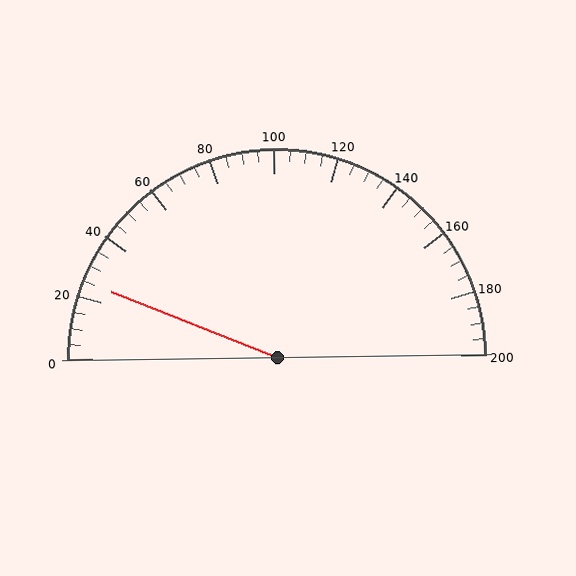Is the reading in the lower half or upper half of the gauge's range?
The reading is in the lower half of the range (0 to 200).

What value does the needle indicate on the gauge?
The needle indicates approximately 25.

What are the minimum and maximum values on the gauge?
The gauge ranges from 0 to 200.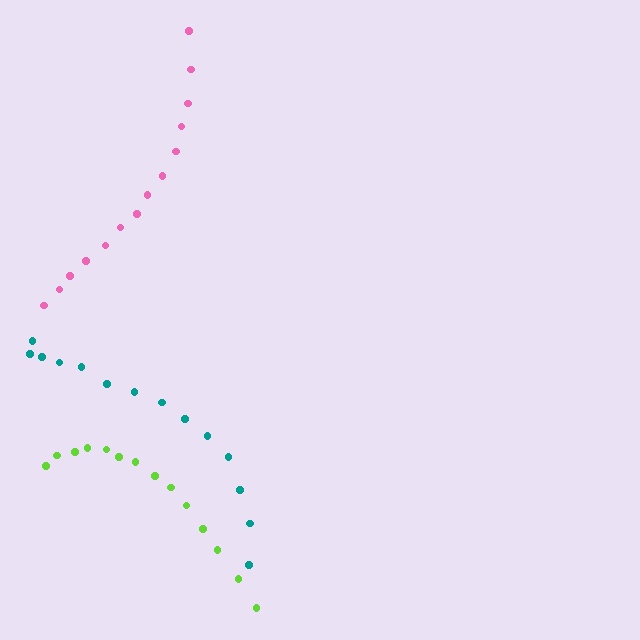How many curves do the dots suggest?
There are 3 distinct paths.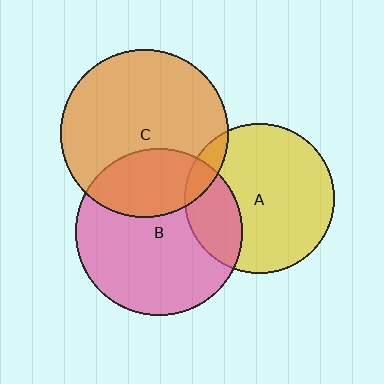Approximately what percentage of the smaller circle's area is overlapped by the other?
Approximately 10%.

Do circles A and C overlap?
Yes.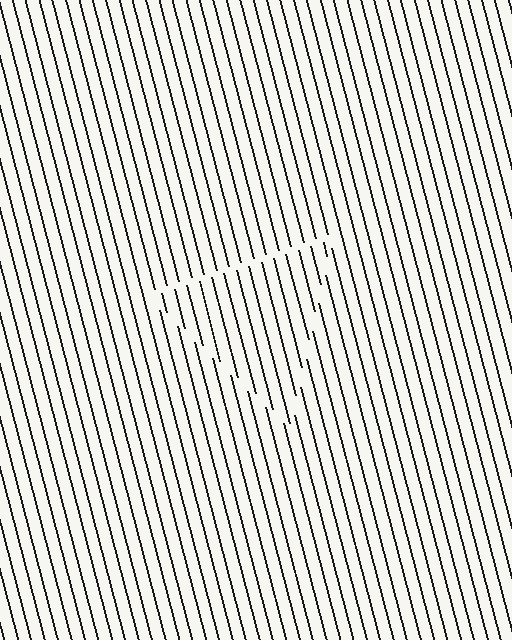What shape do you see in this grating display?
An illusory triangle. The interior of the shape contains the same grating, shifted by half a period — the contour is defined by the phase discontinuity where line-ends from the inner and outer gratings abut.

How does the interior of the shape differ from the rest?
The interior of the shape contains the same grating, shifted by half a period — the contour is defined by the phase discontinuity where line-ends from the inner and outer gratings abut.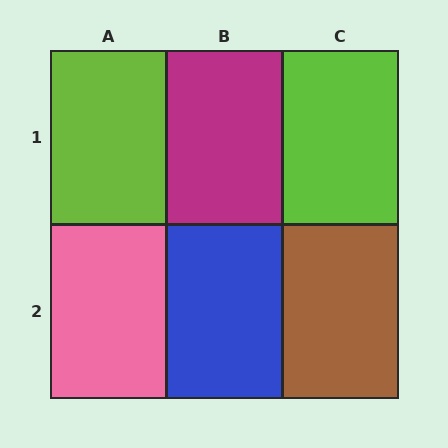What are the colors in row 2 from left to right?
Pink, blue, brown.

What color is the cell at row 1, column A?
Lime.